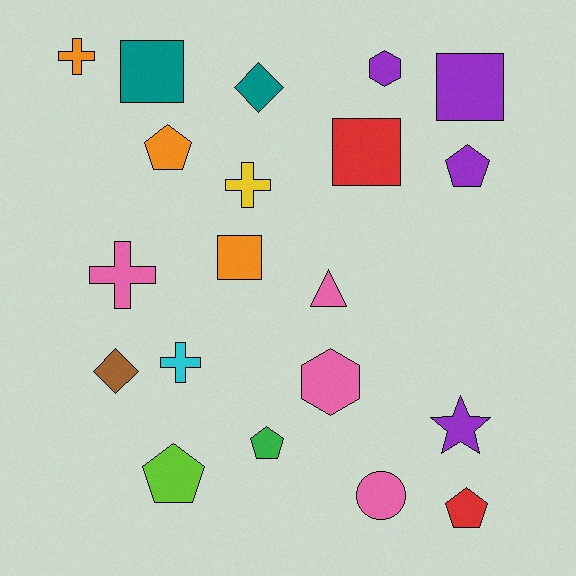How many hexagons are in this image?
There are 2 hexagons.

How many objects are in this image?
There are 20 objects.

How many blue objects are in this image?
There are no blue objects.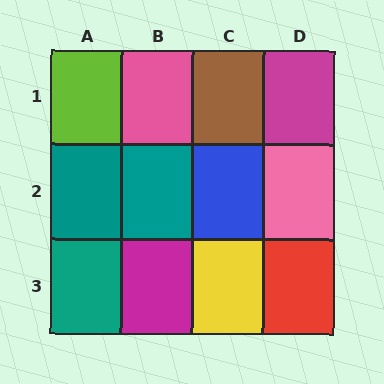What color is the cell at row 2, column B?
Teal.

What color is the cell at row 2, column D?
Pink.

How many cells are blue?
1 cell is blue.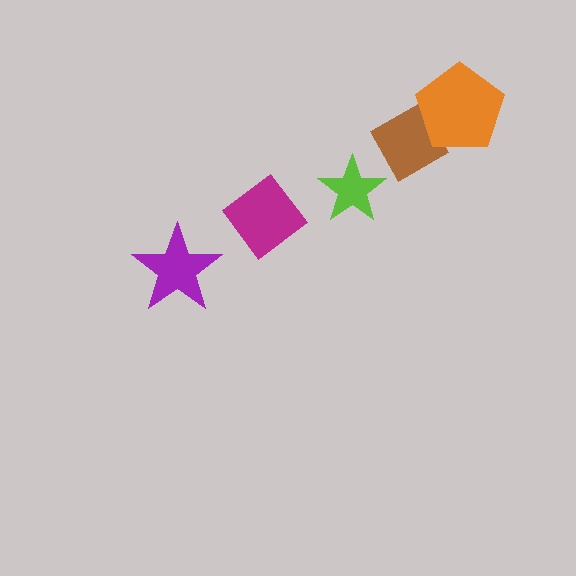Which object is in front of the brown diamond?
The orange pentagon is in front of the brown diamond.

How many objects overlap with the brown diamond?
1 object overlaps with the brown diamond.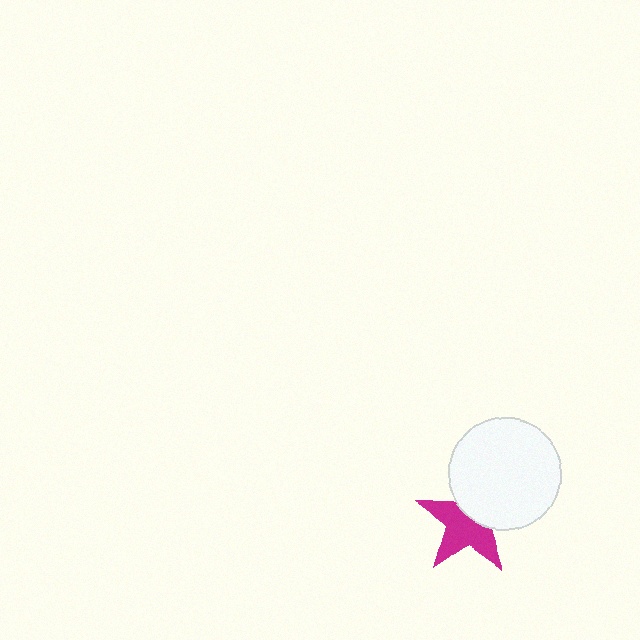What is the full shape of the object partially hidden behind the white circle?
The partially hidden object is a magenta star.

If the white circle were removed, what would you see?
You would see the complete magenta star.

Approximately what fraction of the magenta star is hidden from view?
Roughly 40% of the magenta star is hidden behind the white circle.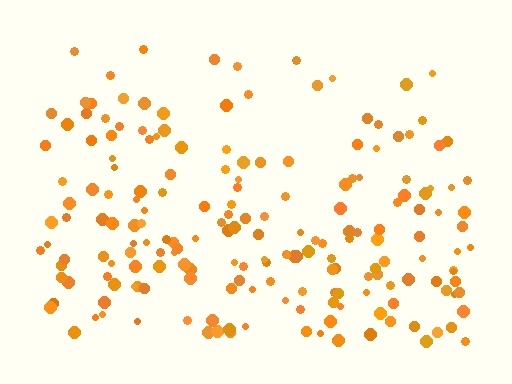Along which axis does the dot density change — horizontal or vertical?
Vertical.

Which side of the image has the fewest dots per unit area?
The top.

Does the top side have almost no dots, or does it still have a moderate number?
Still a moderate number, just noticeably fewer than the bottom.